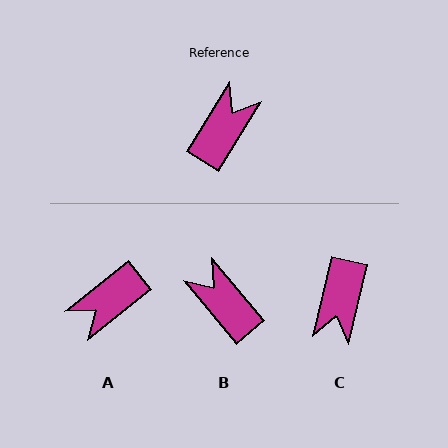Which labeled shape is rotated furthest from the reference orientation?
C, about 162 degrees away.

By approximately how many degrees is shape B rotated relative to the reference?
Approximately 71 degrees counter-clockwise.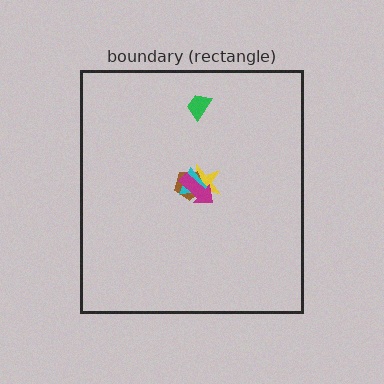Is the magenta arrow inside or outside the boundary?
Inside.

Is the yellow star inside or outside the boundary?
Inside.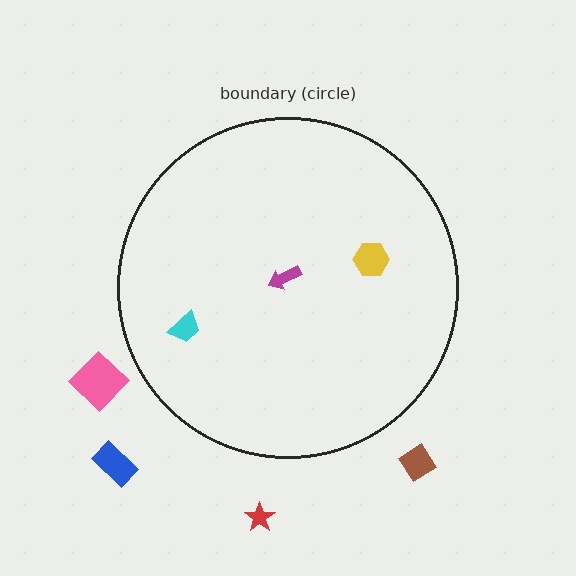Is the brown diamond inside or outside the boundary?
Outside.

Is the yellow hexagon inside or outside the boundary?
Inside.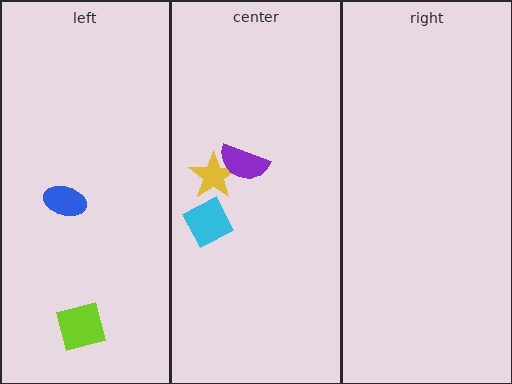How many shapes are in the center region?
3.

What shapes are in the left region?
The lime square, the blue ellipse.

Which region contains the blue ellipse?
The left region.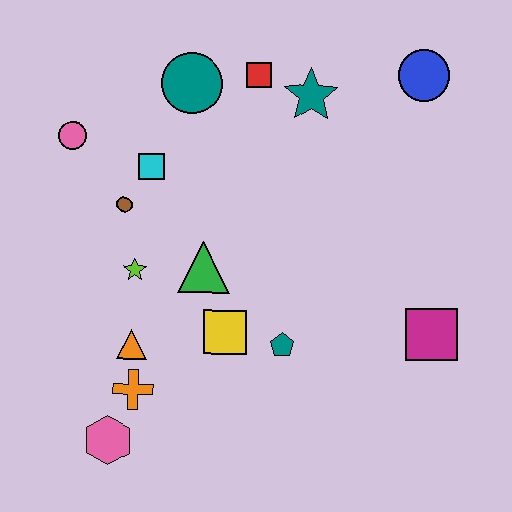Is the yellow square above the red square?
No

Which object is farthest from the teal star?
The pink hexagon is farthest from the teal star.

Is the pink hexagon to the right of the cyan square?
No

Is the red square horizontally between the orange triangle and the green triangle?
No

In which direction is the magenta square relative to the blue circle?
The magenta square is below the blue circle.